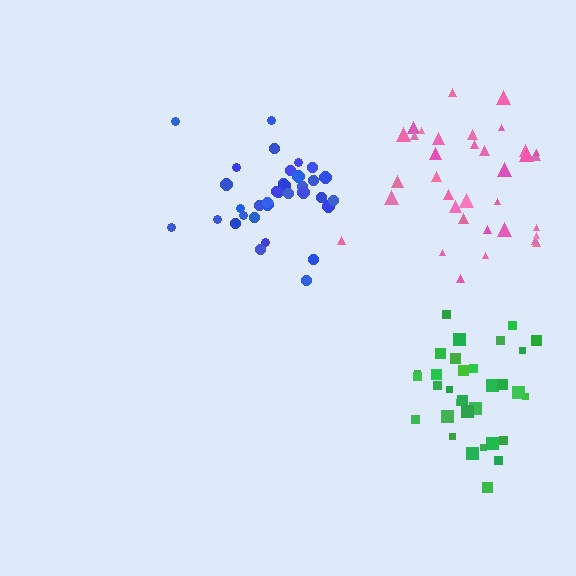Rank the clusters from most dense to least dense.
green, blue, pink.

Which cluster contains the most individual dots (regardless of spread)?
Pink (35).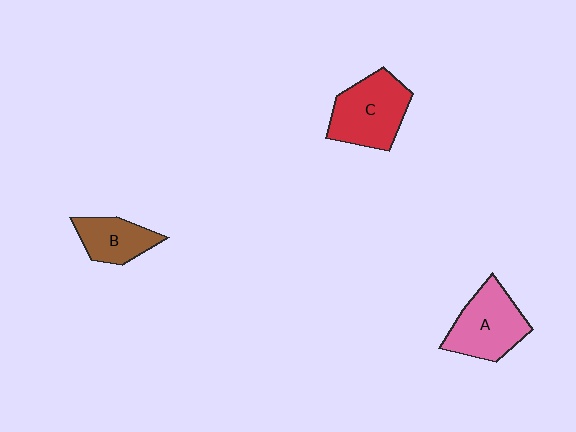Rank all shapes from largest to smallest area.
From largest to smallest: C (red), A (pink), B (brown).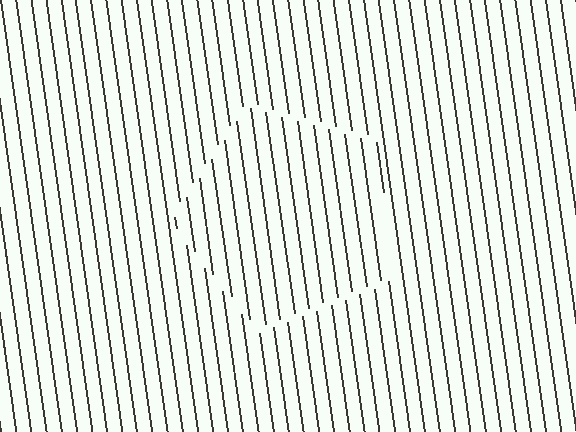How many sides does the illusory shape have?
5 sides — the line-ends trace a pentagon.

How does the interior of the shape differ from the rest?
The interior of the shape contains the same grating, shifted by half a period — the contour is defined by the phase discontinuity where line-ends from the inner and outer gratings abut.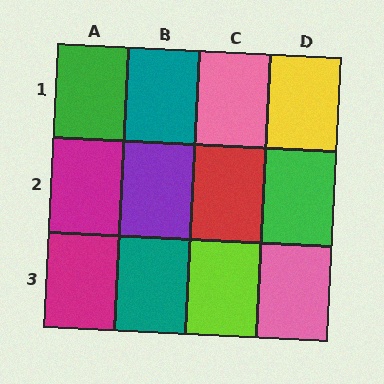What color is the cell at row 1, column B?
Teal.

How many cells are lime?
1 cell is lime.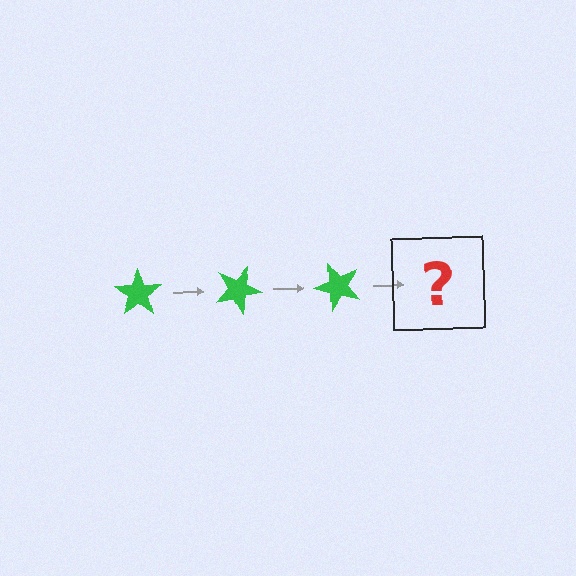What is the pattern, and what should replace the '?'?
The pattern is that the star rotates 25 degrees each step. The '?' should be a green star rotated 75 degrees.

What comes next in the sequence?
The next element should be a green star rotated 75 degrees.